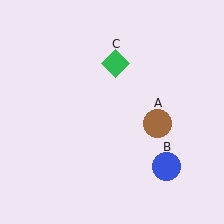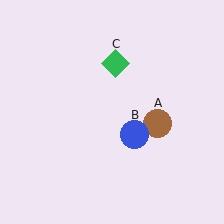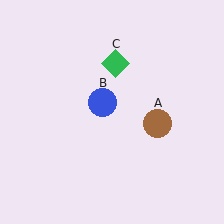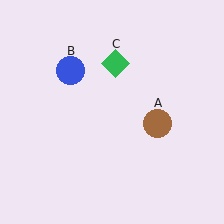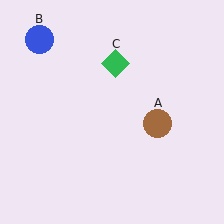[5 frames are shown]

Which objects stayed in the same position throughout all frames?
Brown circle (object A) and green diamond (object C) remained stationary.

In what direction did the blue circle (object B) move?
The blue circle (object B) moved up and to the left.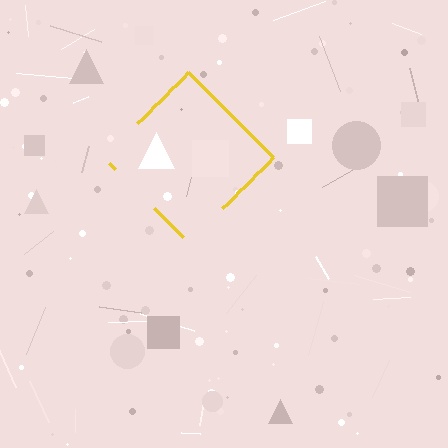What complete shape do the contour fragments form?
The contour fragments form a diamond.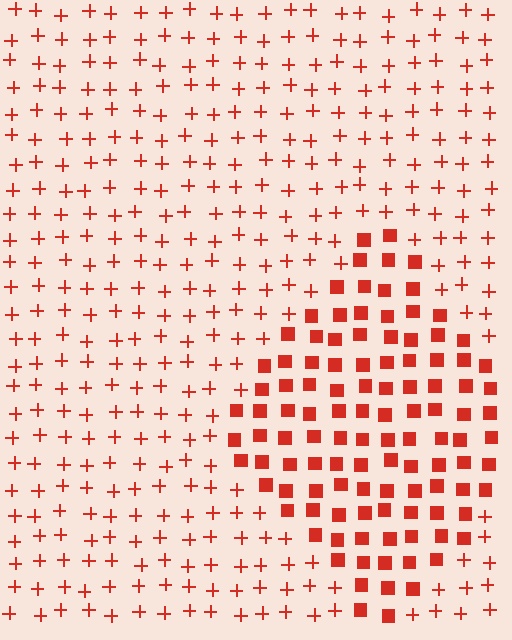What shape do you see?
I see a diamond.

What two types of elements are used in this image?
The image uses squares inside the diamond region and plus signs outside it.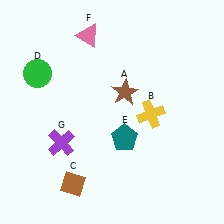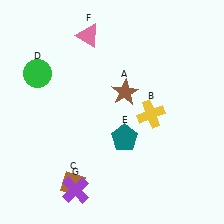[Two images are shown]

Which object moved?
The purple cross (G) moved down.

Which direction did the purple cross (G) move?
The purple cross (G) moved down.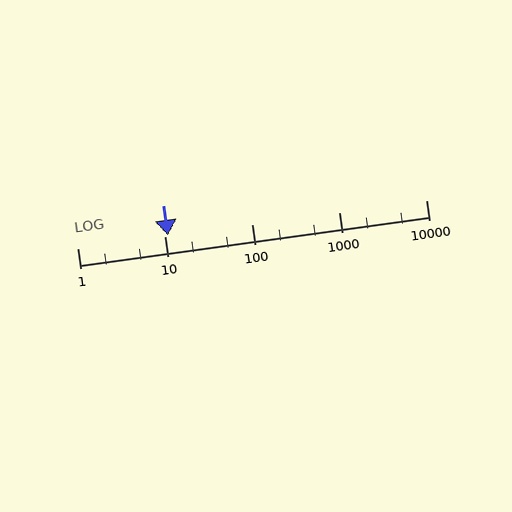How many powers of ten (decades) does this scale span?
The scale spans 4 decades, from 1 to 10000.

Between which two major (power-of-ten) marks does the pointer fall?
The pointer is between 10 and 100.